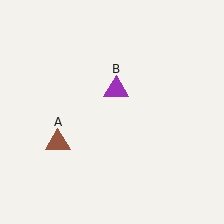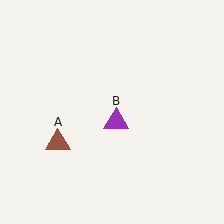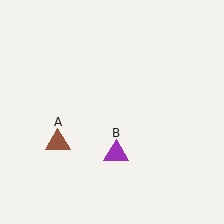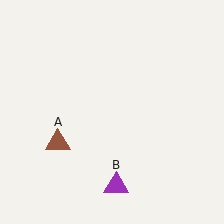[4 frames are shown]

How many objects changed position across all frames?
1 object changed position: purple triangle (object B).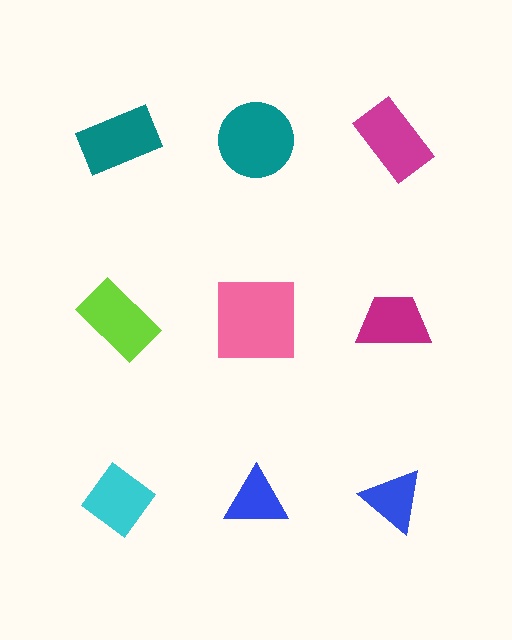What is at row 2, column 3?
A magenta trapezoid.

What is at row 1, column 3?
A magenta rectangle.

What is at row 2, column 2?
A pink square.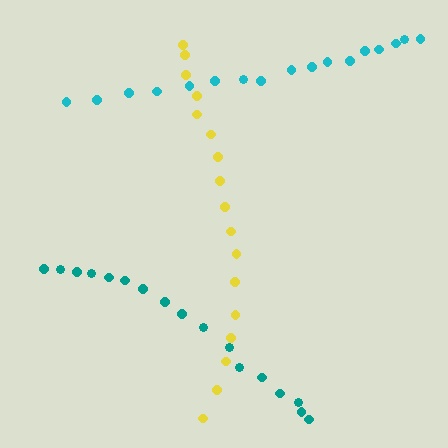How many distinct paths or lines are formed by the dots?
There are 3 distinct paths.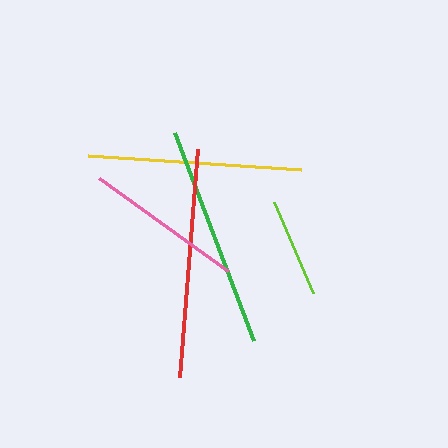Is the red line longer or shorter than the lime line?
The red line is longer than the lime line.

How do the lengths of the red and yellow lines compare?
The red and yellow lines are approximately the same length.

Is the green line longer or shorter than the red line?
The red line is longer than the green line.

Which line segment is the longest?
The red line is the longest at approximately 229 pixels.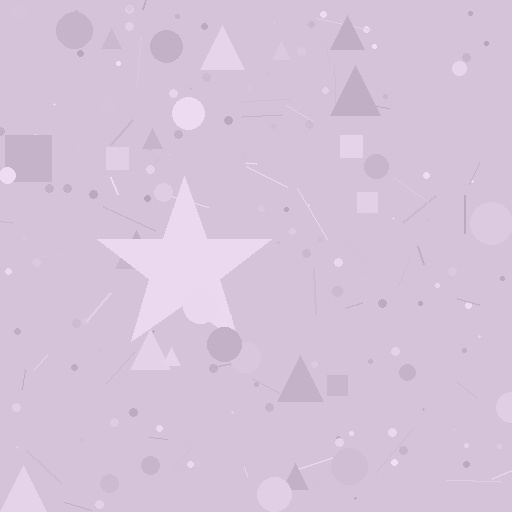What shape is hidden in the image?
A star is hidden in the image.